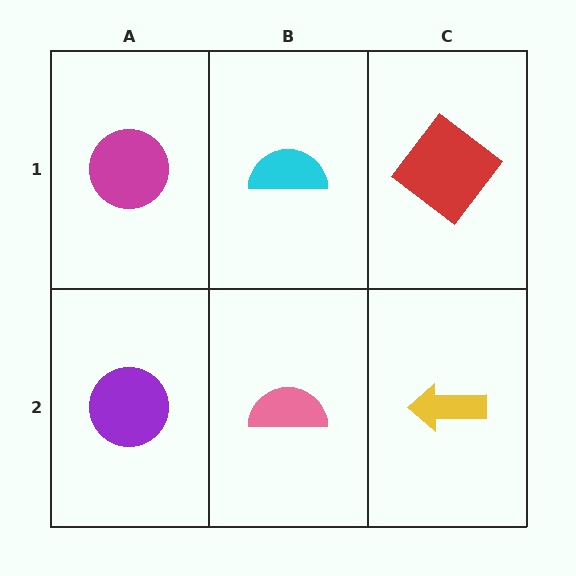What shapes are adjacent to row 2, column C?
A red diamond (row 1, column C), a pink semicircle (row 2, column B).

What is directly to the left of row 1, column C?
A cyan semicircle.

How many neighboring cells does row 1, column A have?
2.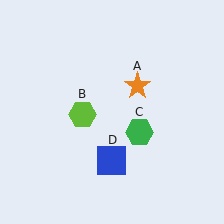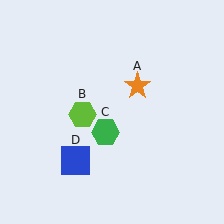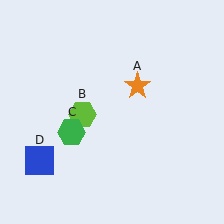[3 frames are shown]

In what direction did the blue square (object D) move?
The blue square (object D) moved left.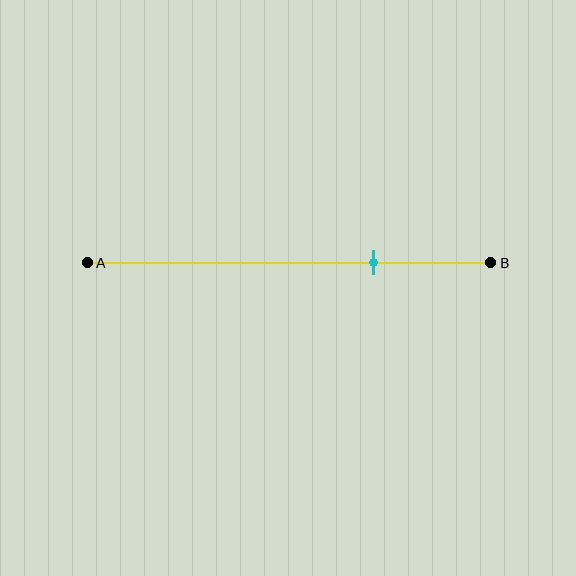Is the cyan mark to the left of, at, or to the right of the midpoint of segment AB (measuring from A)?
The cyan mark is to the right of the midpoint of segment AB.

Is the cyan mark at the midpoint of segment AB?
No, the mark is at about 70% from A, not at the 50% midpoint.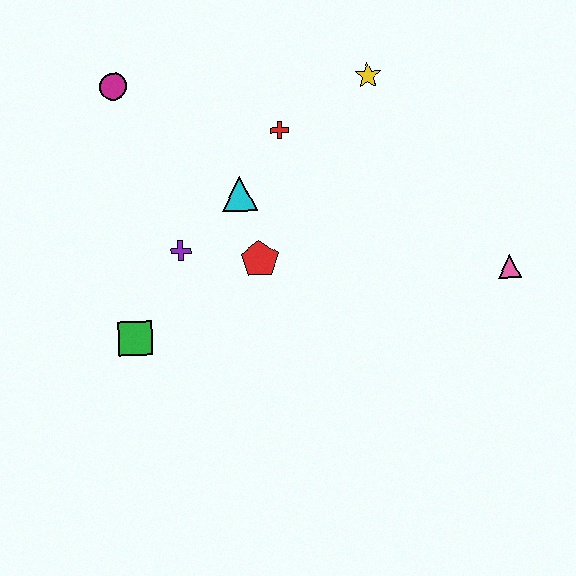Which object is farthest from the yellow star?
The green square is farthest from the yellow star.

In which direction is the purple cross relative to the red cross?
The purple cross is below the red cross.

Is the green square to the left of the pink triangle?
Yes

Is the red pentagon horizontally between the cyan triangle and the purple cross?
No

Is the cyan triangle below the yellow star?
Yes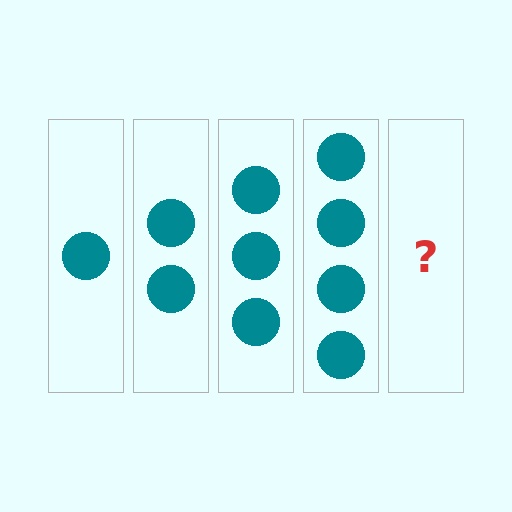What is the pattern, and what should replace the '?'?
The pattern is that each step adds one more circle. The '?' should be 5 circles.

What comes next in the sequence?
The next element should be 5 circles.